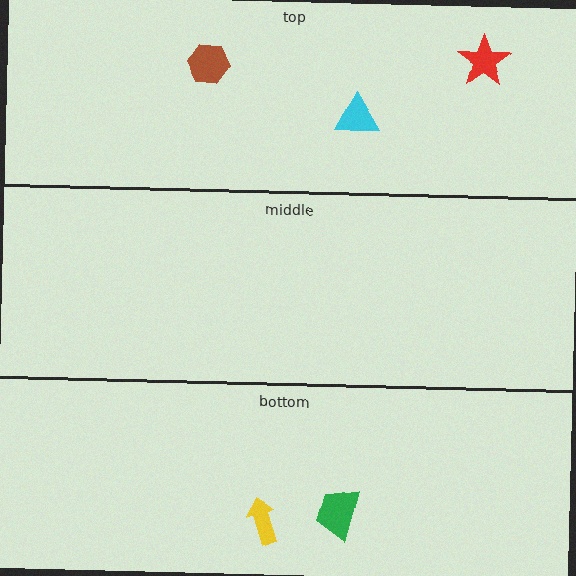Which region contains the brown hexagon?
The top region.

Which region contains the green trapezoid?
The bottom region.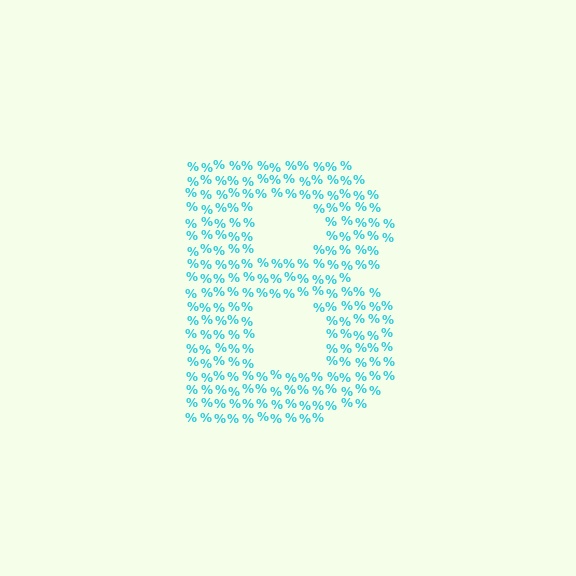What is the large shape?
The large shape is the letter B.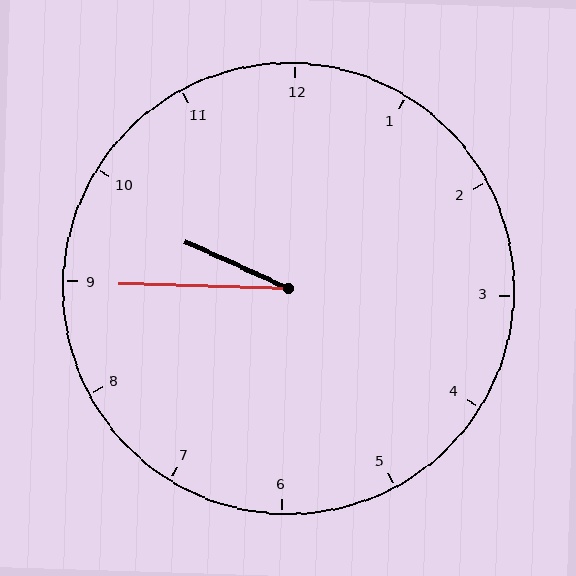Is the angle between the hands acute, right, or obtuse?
It is acute.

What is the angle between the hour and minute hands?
Approximately 22 degrees.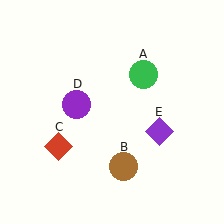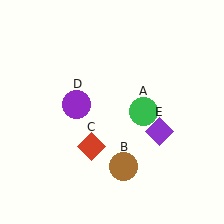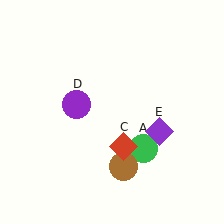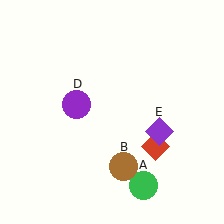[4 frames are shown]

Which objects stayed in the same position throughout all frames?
Brown circle (object B) and purple circle (object D) and purple diamond (object E) remained stationary.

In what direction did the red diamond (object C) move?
The red diamond (object C) moved right.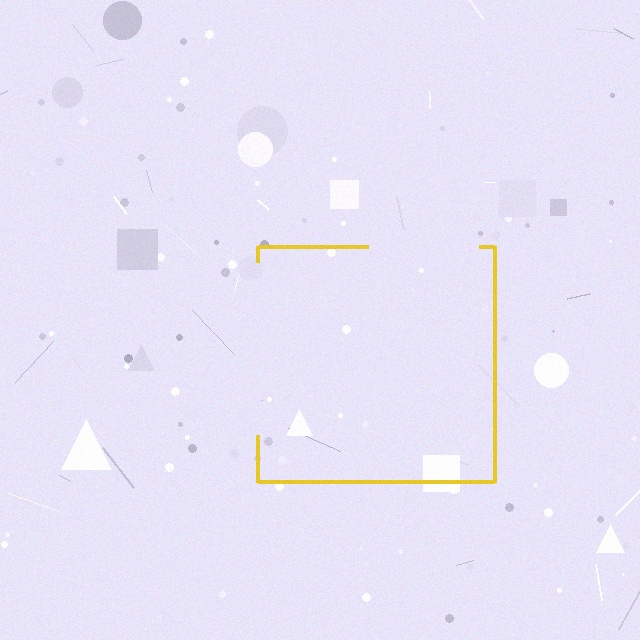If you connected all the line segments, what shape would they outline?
They would outline a square.